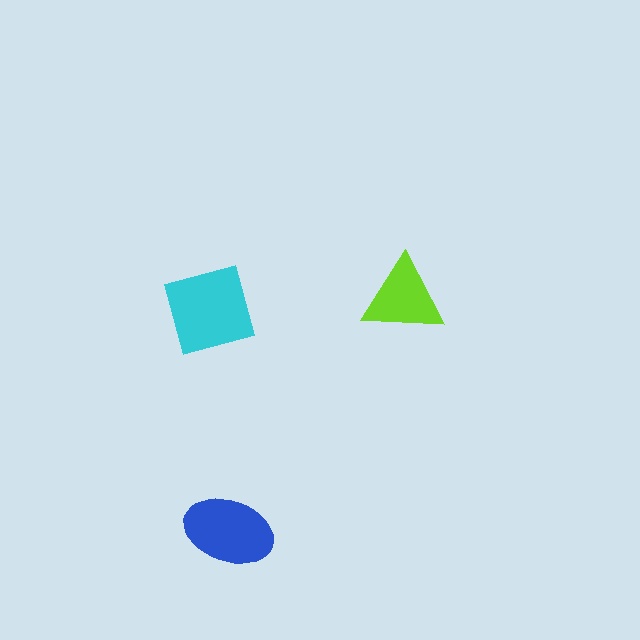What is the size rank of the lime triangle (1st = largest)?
3rd.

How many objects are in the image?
There are 3 objects in the image.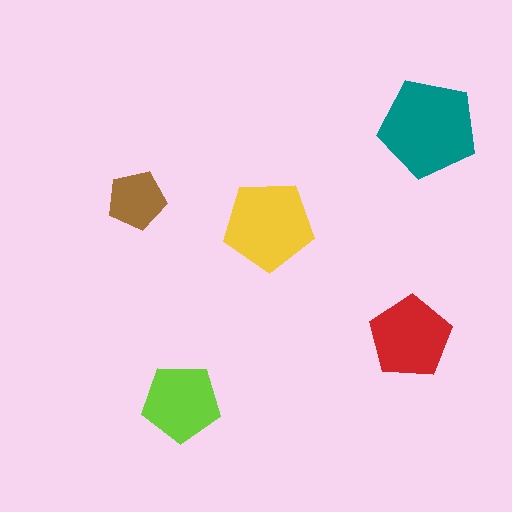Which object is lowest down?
The lime pentagon is bottommost.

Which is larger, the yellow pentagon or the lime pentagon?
The yellow one.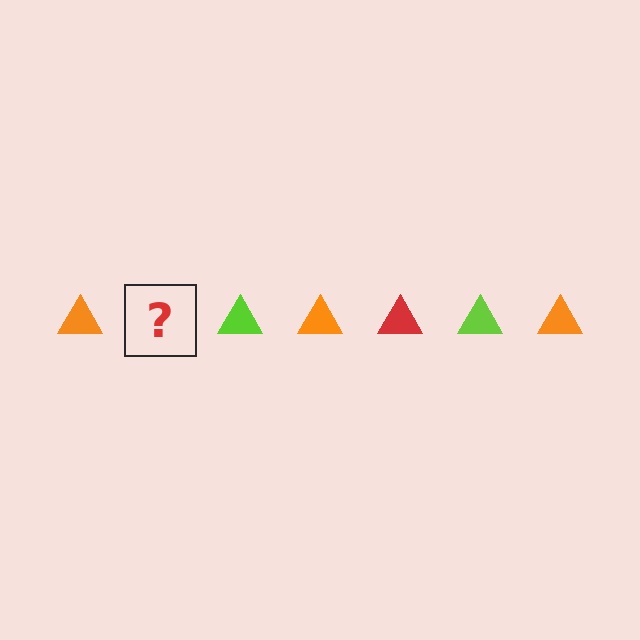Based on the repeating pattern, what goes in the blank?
The blank should be a red triangle.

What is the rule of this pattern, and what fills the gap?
The rule is that the pattern cycles through orange, red, lime triangles. The gap should be filled with a red triangle.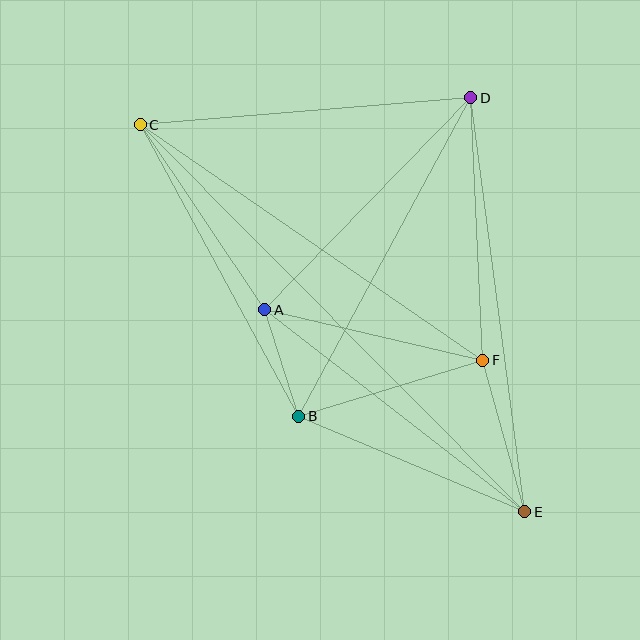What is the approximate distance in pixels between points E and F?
The distance between E and F is approximately 157 pixels.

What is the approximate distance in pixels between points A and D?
The distance between A and D is approximately 296 pixels.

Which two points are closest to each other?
Points A and B are closest to each other.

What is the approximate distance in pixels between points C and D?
The distance between C and D is approximately 332 pixels.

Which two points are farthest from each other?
Points C and E are farthest from each other.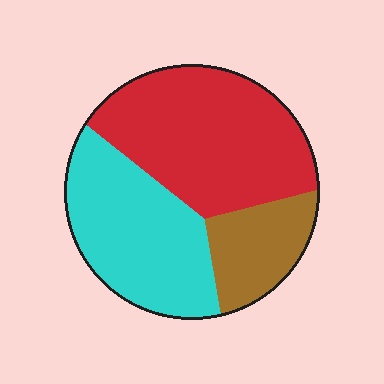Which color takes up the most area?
Red, at roughly 45%.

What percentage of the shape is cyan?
Cyan covers around 35% of the shape.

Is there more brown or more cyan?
Cyan.